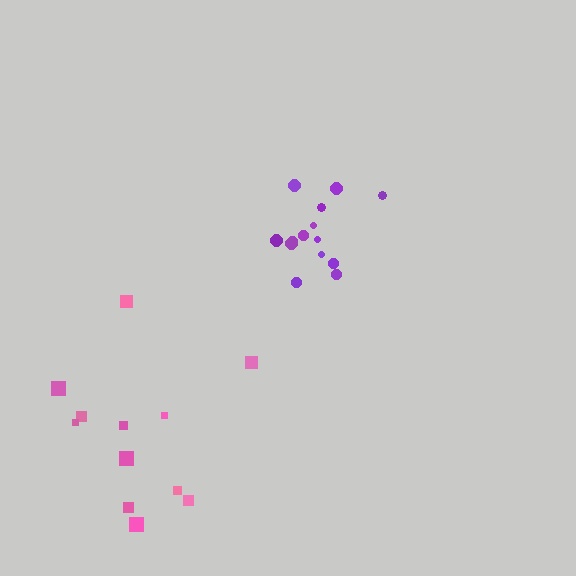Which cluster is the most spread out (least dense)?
Pink.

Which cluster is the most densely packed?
Purple.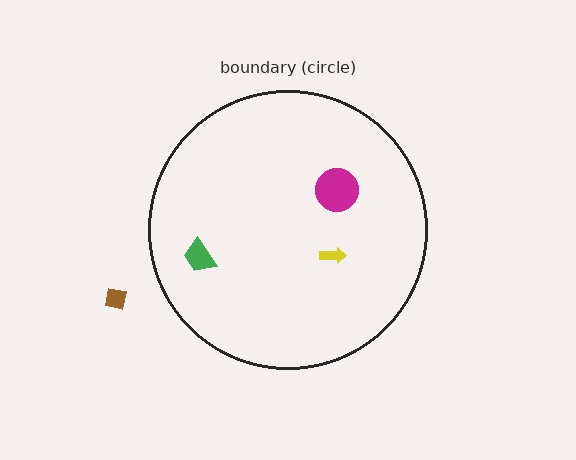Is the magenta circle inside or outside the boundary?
Inside.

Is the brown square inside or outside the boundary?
Outside.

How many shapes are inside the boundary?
3 inside, 1 outside.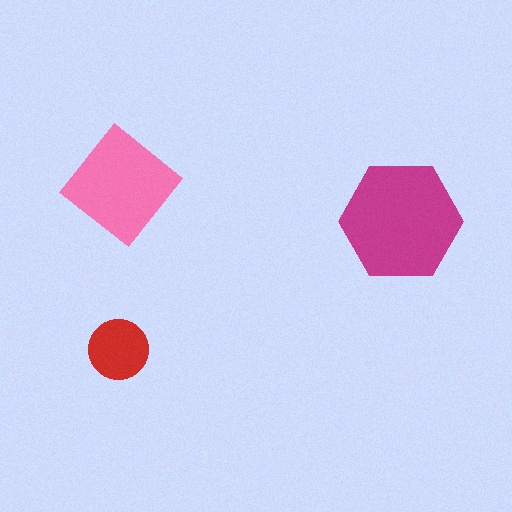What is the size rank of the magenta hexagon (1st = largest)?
1st.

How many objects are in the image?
There are 3 objects in the image.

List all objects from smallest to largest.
The red circle, the pink diamond, the magenta hexagon.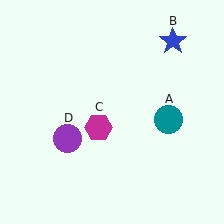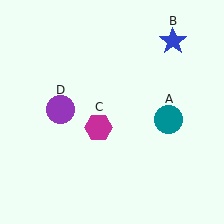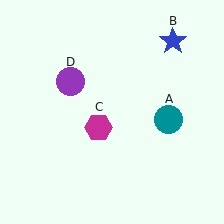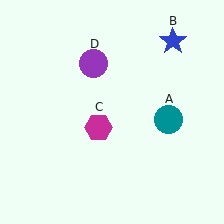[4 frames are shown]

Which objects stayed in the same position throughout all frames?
Teal circle (object A) and blue star (object B) and magenta hexagon (object C) remained stationary.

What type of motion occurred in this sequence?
The purple circle (object D) rotated clockwise around the center of the scene.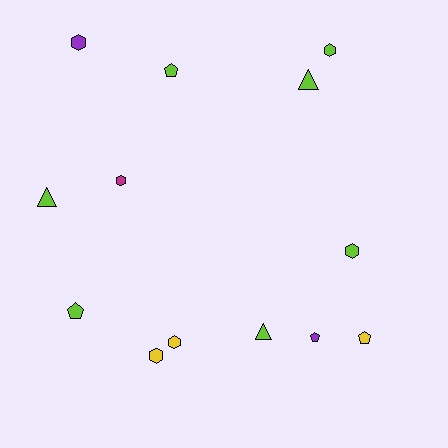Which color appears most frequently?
Lime, with 7 objects.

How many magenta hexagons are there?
There is 1 magenta hexagon.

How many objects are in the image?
There are 13 objects.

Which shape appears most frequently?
Hexagon, with 6 objects.